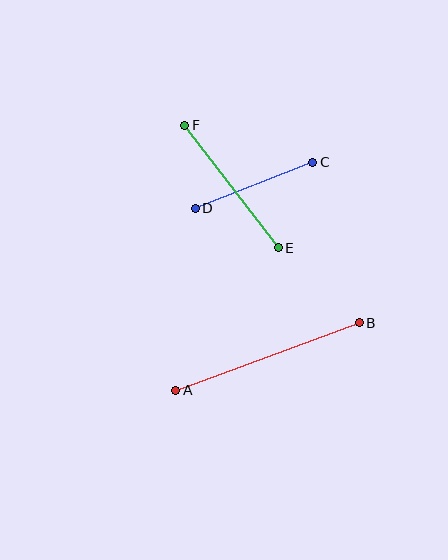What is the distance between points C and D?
The distance is approximately 126 pixels.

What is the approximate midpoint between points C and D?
The midpoint is at approximately (254, 185) pixels.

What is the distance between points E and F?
The distance is approximately 154 pixels.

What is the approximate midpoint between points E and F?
The midpoint is at approximately (231, 186) pixels.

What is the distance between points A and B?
The distance is approximately 196 pixels.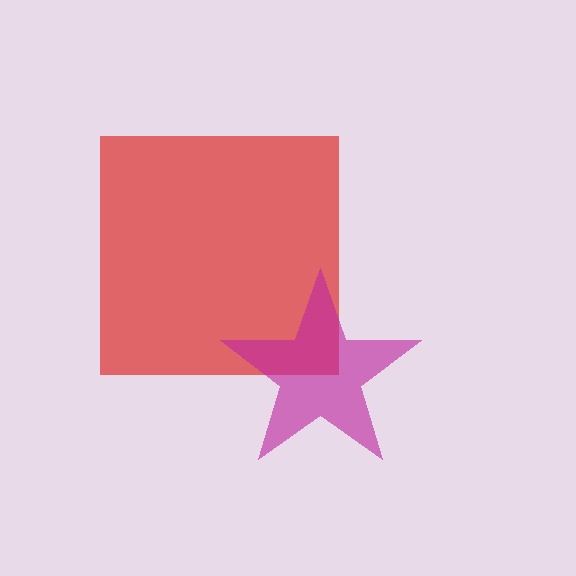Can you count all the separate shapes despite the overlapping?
Yes, there are 2 separate shapes.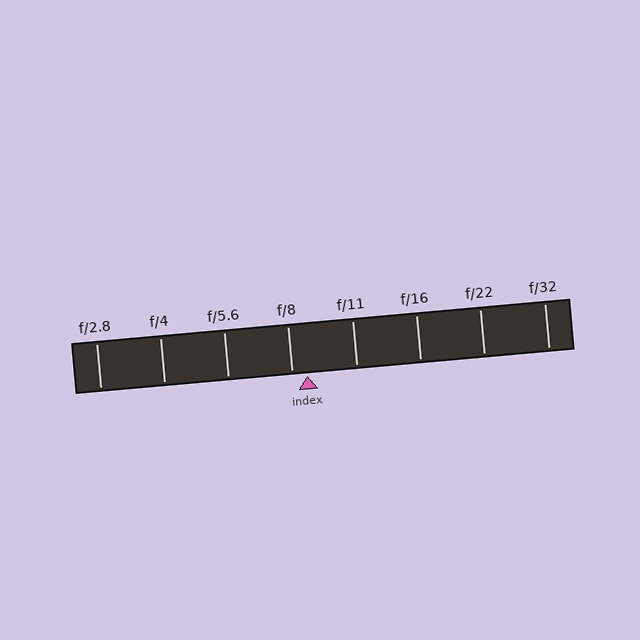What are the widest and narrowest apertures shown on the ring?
The widest aperture shown is f/2.8 and the narrowest is f/32.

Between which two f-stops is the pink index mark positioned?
The index mark is between f/8 and f/11.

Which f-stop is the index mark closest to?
The index mark is closest to f/8.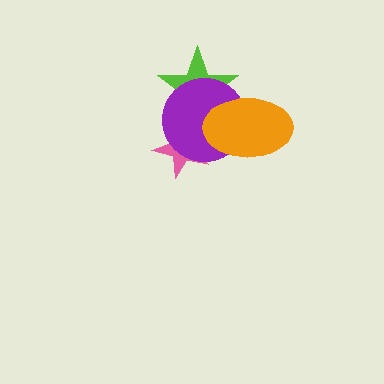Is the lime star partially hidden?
Yes, it is partially covered by another shape.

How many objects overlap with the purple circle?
3 objects overlap with the purple circle.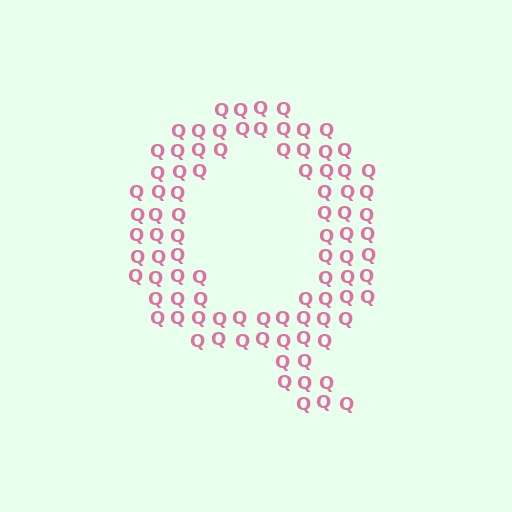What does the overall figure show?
The overall figure shows the letter Q.